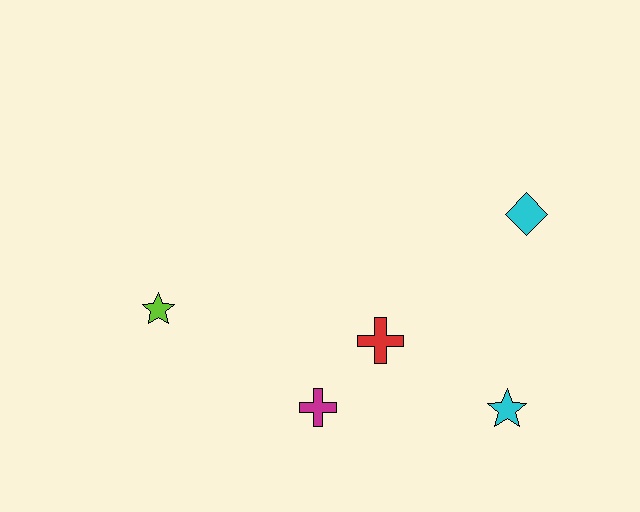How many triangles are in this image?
There are no triangles.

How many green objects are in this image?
There are no green objects.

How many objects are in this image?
There are 5 objects.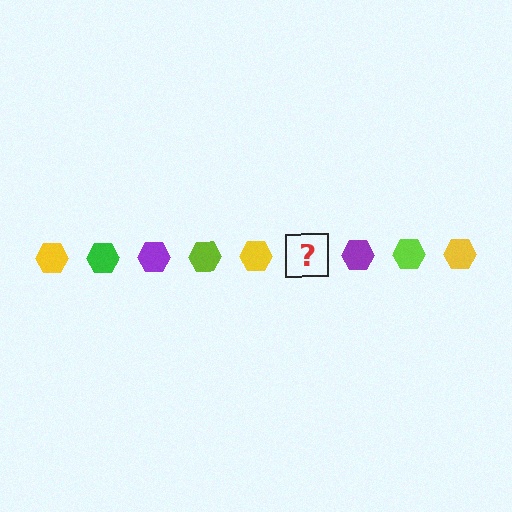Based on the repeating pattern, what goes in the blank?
The blank should be a green hexagon.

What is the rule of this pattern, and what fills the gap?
The rule is that the pattern cycles through yellow, green, purple, lime hexagons. The gap should be filled with a green hexagon.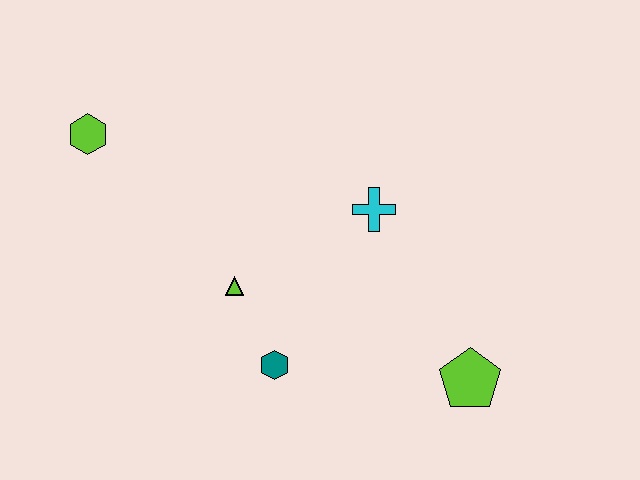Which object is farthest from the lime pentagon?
The lime hexagon is farthest from the lime pentagon.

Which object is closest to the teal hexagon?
The lime triangle is closest to the teal hexagon.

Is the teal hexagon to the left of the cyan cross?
Yes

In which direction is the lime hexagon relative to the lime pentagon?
The lime hexagon is to the left of the lime pentagon.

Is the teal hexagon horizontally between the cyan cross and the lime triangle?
Yes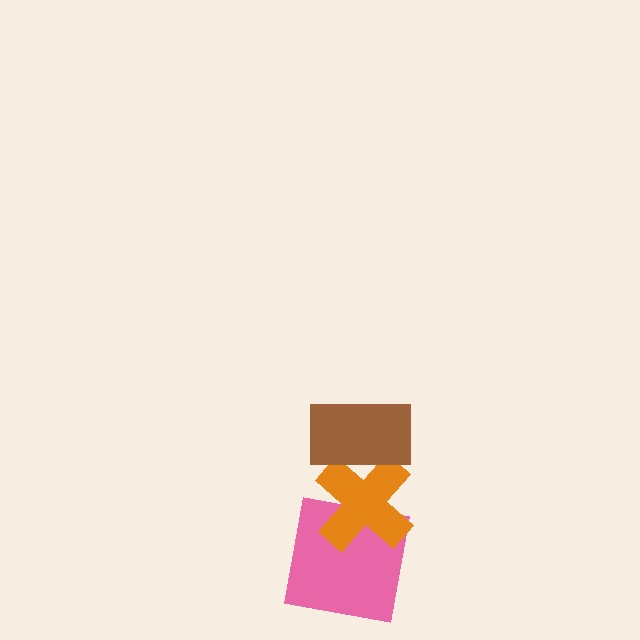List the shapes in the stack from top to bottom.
From top to bottom: the brown rectangle, the orange cross, the pink square.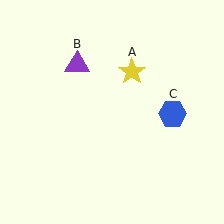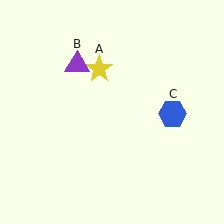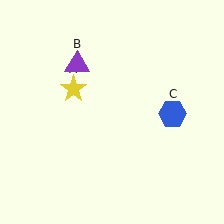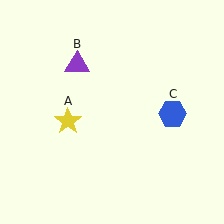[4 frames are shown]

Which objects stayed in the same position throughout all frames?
Purple triangle (object B) and blue hexagon (object C) remained stationary.